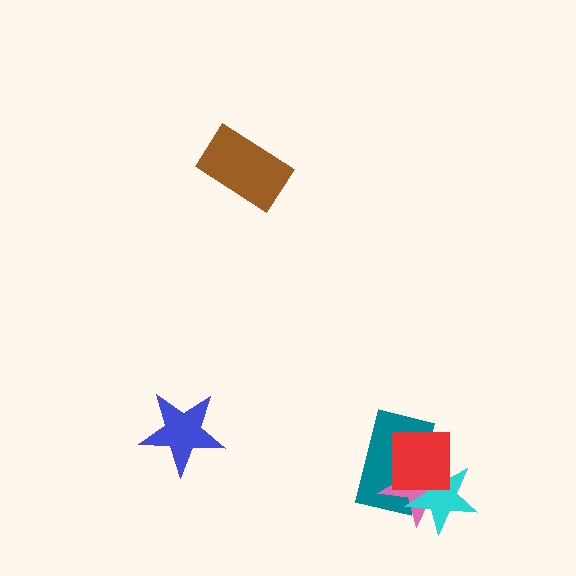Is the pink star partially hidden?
Yes, it is partially covered by another shape.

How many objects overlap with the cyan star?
3 objects overlap with the cyan star.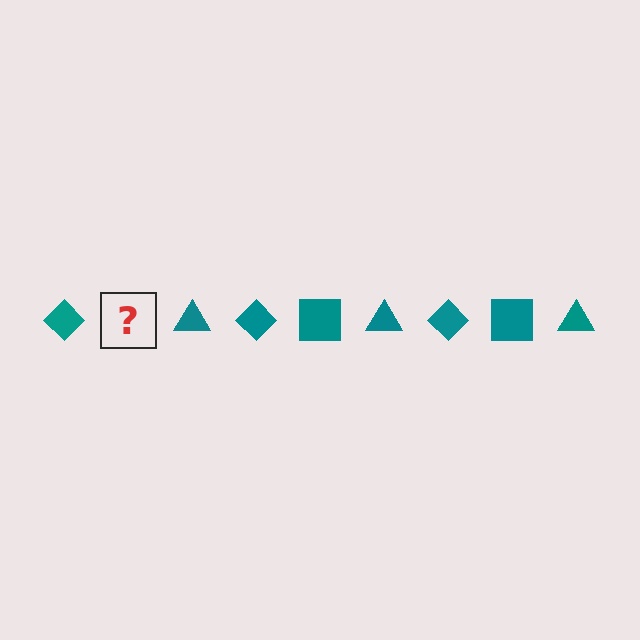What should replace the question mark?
The question mark should be replaced with a teal square.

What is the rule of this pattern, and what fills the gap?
The rule is that the pattern cycles through diamond, square, triangle shapes in teal. The gap should be filled with a teal square.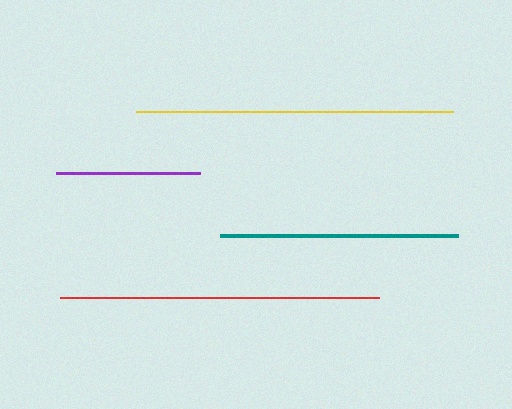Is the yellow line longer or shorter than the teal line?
The yellow line is longer than the teal line.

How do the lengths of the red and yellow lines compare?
The red and yellow lines are approximately the same length.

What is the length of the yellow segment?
The yellow segment is approximately 318 pixels long.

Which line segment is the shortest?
The purple line is the shortest at approximately 145 pixels.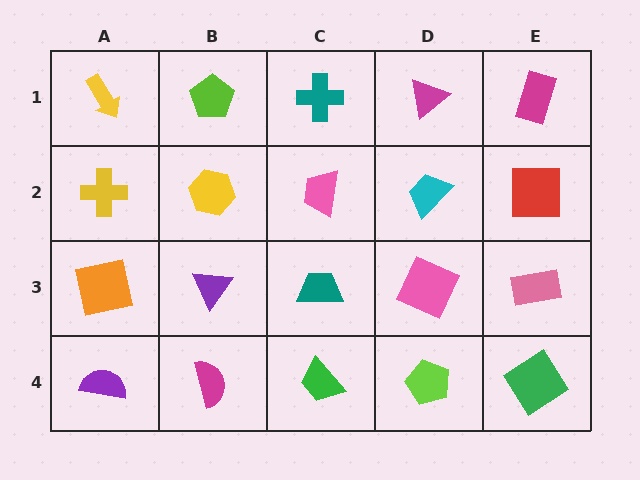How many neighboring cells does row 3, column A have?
3.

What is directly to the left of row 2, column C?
A yellow hexagon.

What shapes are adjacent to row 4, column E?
A pink rectangle (row 3, column E), a lime pentagon (row 4, column D).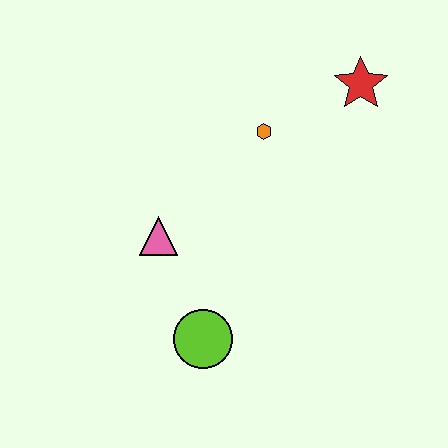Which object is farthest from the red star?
The lime circle is farthest from the red star.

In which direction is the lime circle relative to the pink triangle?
The lime circle is below the pink triangle.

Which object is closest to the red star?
The orange hexagon is closest to the red star.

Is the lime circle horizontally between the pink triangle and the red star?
Yes